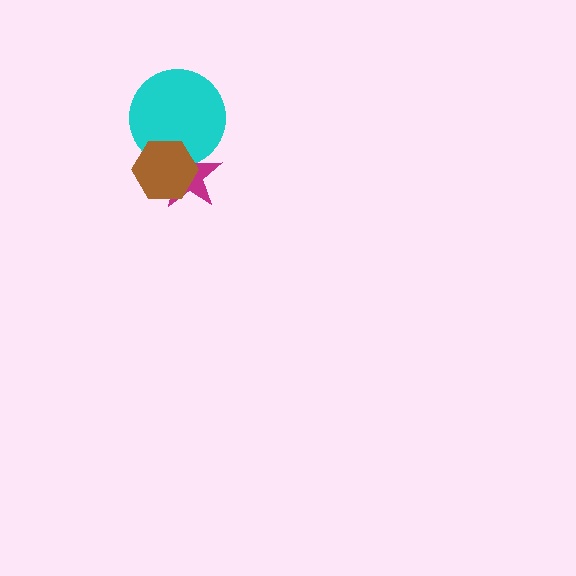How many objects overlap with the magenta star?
2 objects overlap with the magenta star.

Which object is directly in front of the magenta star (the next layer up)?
The cyan circle is directly in front of the magenta star.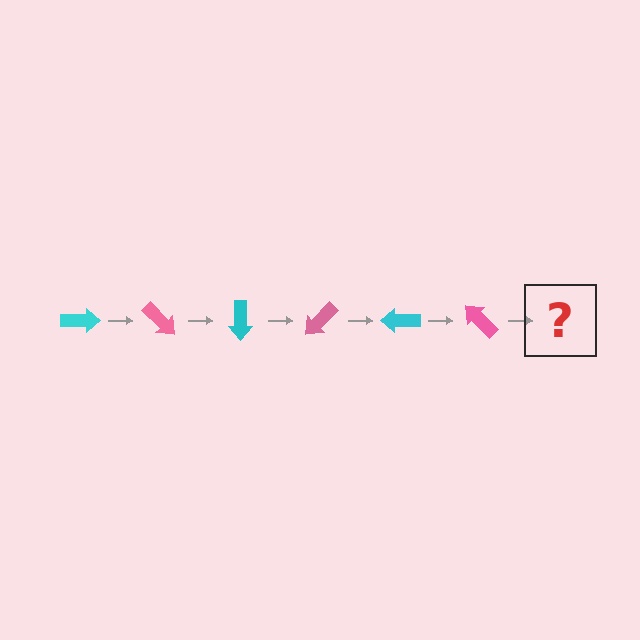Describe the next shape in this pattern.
It should be a cyan arrow, rotated 270 degrees from the start.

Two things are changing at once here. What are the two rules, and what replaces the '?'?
The two rules are that it rotates 45 degrees each step and the color cycles through cyan and pink. The '?' should be a cyan arrow, rotated 270 degrees from the start.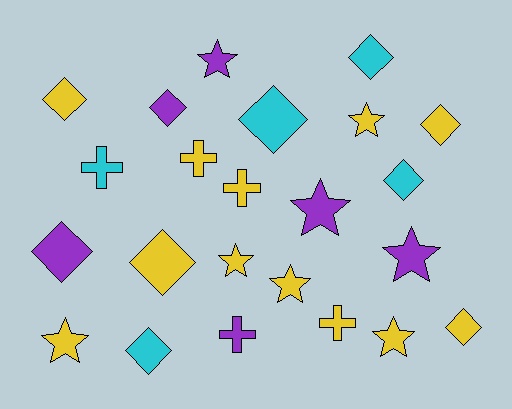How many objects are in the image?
There are 23 objects.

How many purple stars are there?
There are 3 purple stars.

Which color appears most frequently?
Yellow, with 12 objects.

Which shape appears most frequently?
Diamond, with 10 objects.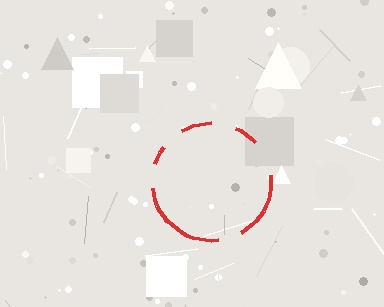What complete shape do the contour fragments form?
The contour fragments form a circle.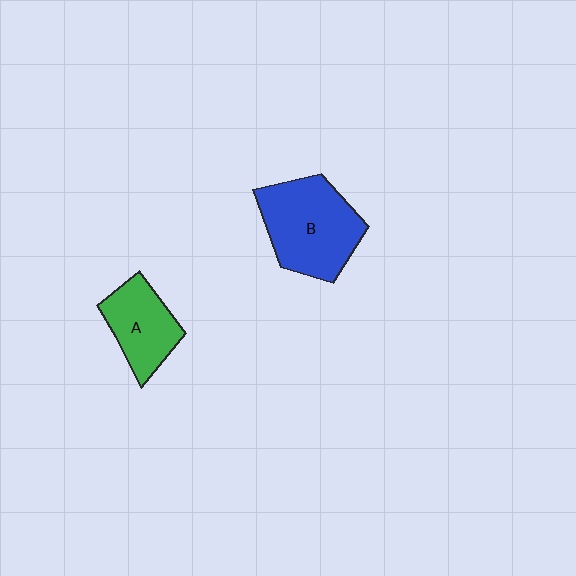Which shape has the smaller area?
Shape A (green).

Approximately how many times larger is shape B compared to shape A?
Approximately 1.6 times.